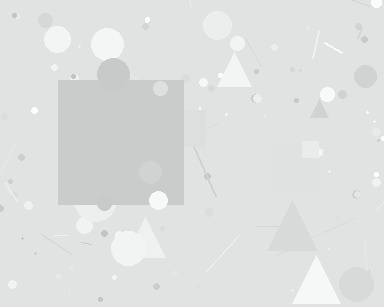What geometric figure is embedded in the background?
A square is embedded in the background.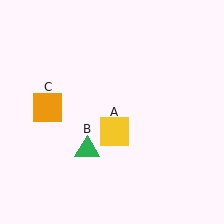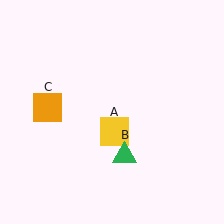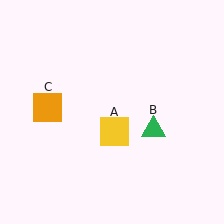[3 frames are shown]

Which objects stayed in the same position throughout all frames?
Yellow square (object A) and orange square (object C) remained stationary.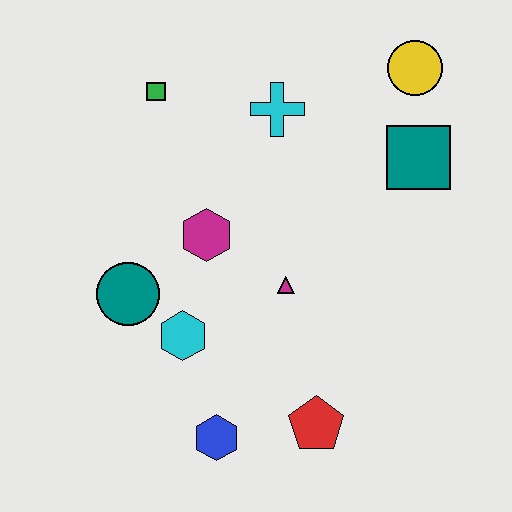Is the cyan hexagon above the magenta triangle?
No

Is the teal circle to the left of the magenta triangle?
Yes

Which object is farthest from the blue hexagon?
The yellow circle is farthest from the blue hexagon.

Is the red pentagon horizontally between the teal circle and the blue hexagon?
No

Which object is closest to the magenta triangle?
The magenta hexagon is closest to the magenta triangle.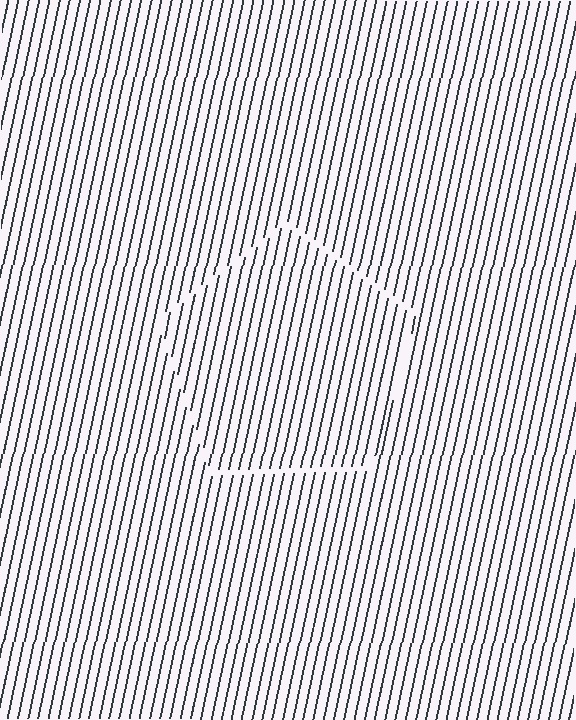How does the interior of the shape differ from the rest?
The interior of the shape contains the same grating, shifted by half a period — the contour is defined by the phase discontinuity where line-ends from the inner and outer gratings abut.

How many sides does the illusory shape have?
5 sides — the line-ends trace a pentagon.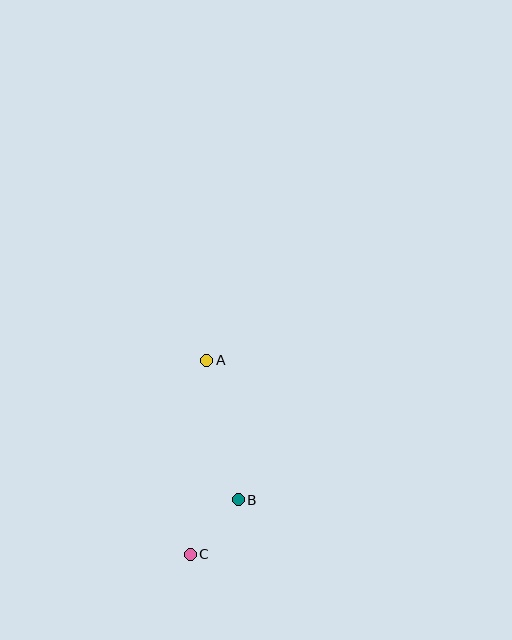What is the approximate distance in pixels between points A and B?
The distance between A and B is approximately 143 pixels.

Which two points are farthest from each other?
Points A and C are farthest from each other.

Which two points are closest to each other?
Points B and C are closest to each other.